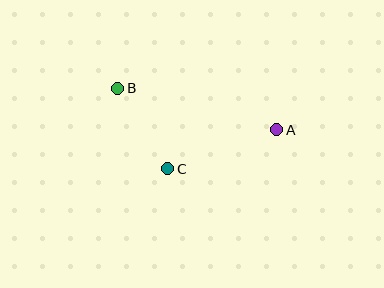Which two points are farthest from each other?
Points A and B are farthest from each other.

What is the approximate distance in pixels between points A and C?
The distance between A and C is approximately 116 pixels.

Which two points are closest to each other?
Points B and C are closest to each other.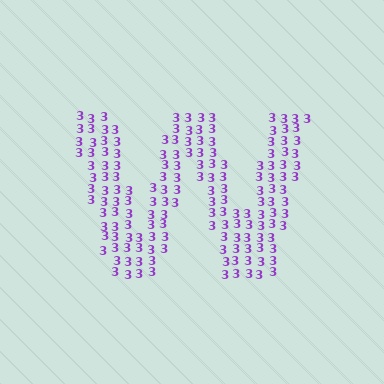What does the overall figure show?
The overall figure shows the letter W.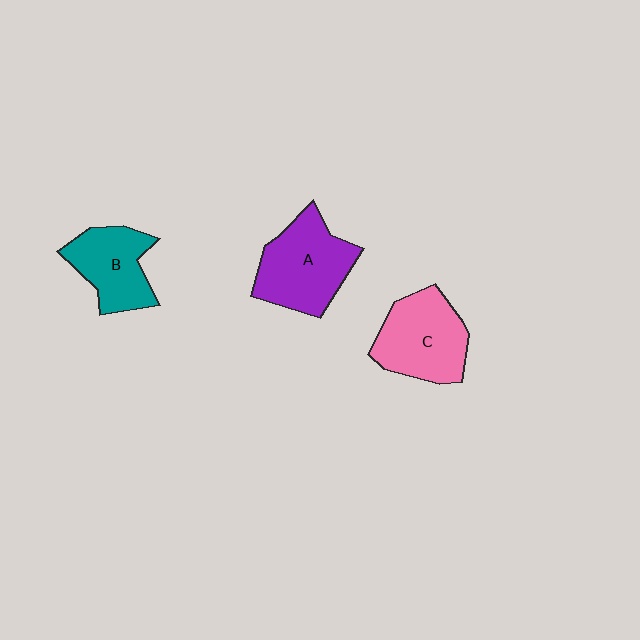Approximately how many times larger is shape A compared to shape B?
Approximately 1.3 times.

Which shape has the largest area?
Shape A (purple).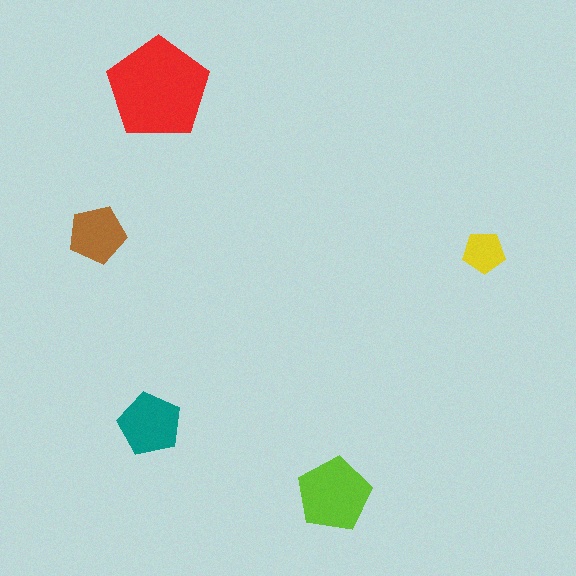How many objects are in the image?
There are 5 objects in the image.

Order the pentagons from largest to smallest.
the red one, the lime one, the teal one, the brown one, the yellow one.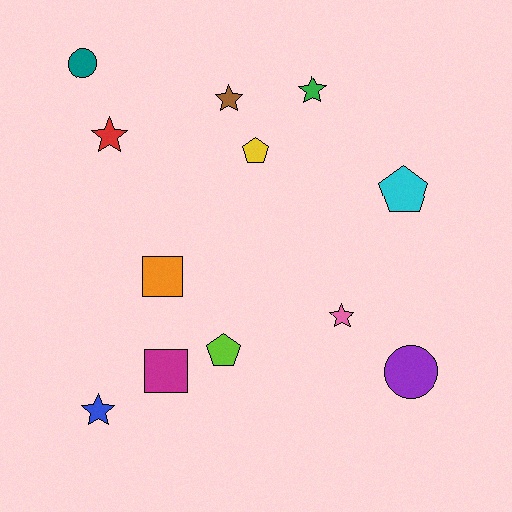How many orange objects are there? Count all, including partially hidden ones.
There is 1 orange object.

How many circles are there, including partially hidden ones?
There are 2 circles.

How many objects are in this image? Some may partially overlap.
There are 12 objects.